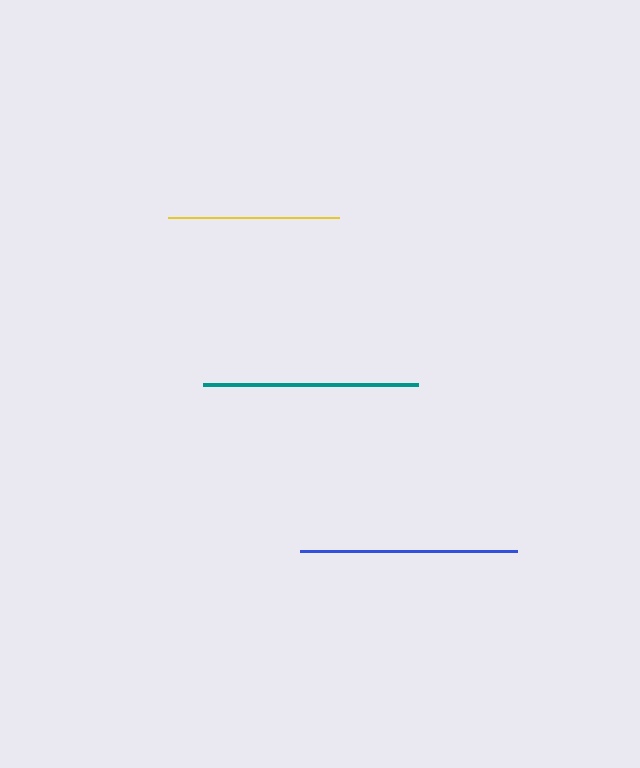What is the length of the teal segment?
The teal segment is approximately 214 pixels long.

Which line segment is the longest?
The blue line is the longest at approximately 218 pixels.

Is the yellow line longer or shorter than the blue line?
The blue line is longer than the yellow line.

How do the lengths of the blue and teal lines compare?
The blue and teal lines are approximately the same length.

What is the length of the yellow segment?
The yellow segment is approximately 171 pixels long.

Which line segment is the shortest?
The yellow line is the shortest at approximately 171 pixels.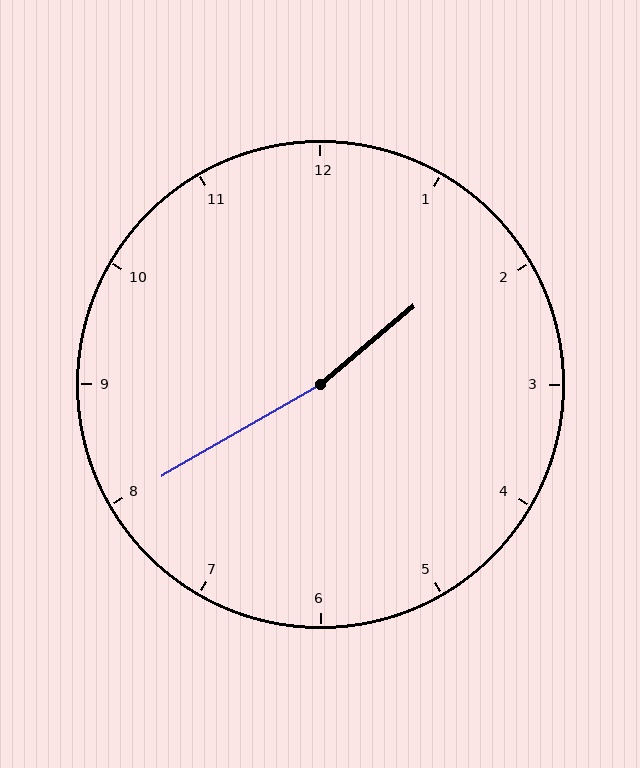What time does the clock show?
1:40.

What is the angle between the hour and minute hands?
Approximately 170 degrees.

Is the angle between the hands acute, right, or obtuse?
It is obtuse.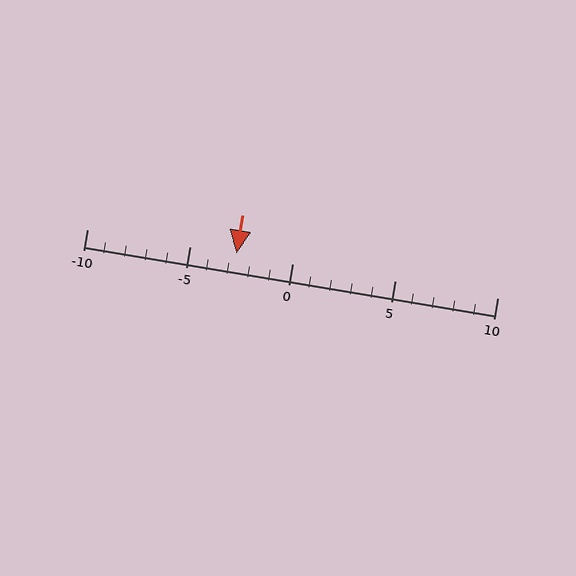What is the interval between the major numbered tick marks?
The major tick marks are spaced 5 units apart.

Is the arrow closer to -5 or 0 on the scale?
The arrow is closer to -5.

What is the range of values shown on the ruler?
The ruler shows values from -10 to 10.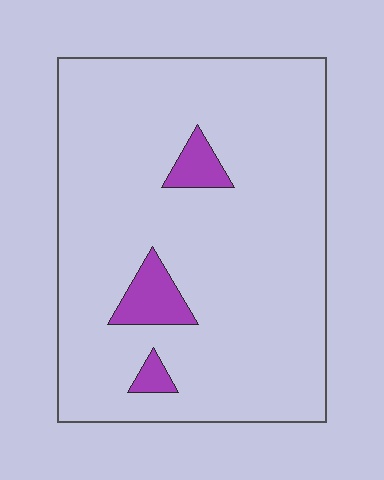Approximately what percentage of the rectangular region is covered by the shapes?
Approximately 5%.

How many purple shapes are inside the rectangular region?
3.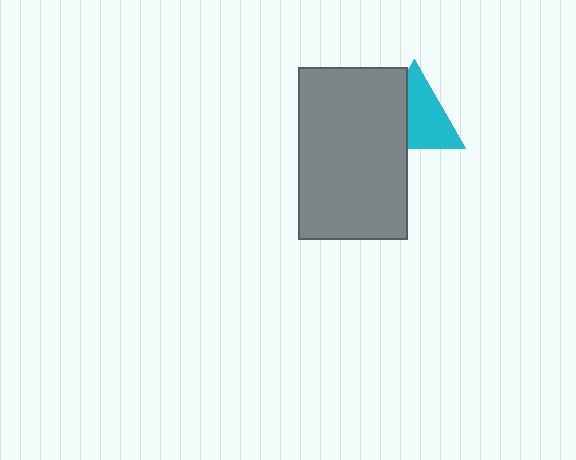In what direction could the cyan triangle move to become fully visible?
The cyan triangle could move right. That would shift it out from behind the gray rectangle entirely.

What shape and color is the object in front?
The object in front is a gray rectangle.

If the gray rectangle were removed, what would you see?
You would see the complete cyan triangle.